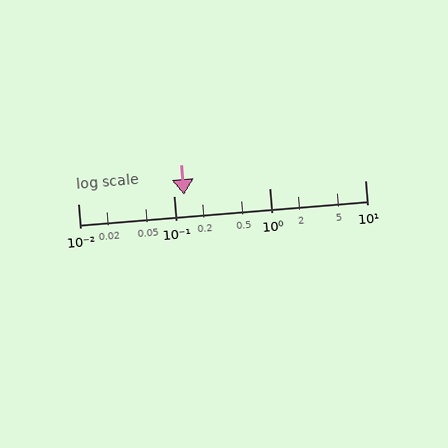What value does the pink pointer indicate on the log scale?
The pointer indicates approximately 0.13.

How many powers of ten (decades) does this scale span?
The scale spans 3 decades, from 0.01 to 10.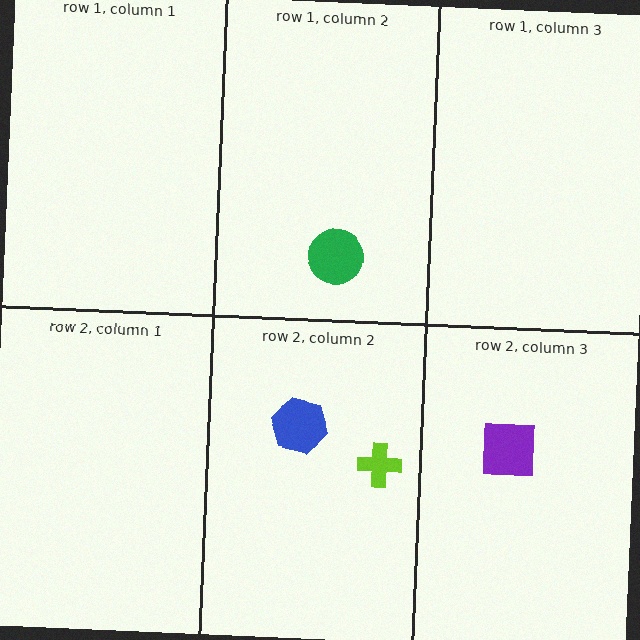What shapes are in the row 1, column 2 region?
The green circle.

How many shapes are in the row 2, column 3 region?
1.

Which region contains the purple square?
The row 2, column 3 region.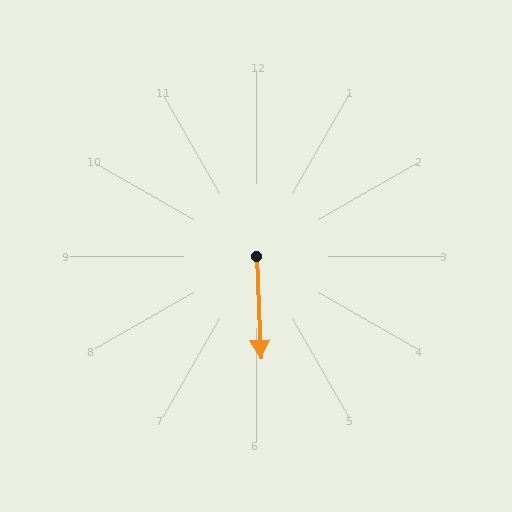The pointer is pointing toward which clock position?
Roughly 6 o'clock.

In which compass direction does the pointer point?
South.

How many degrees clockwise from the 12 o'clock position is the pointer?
Approximately 178 degrees.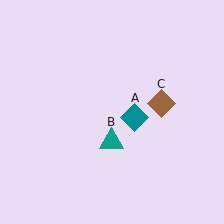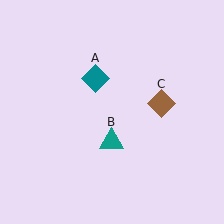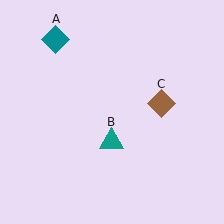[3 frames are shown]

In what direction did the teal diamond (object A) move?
The teal diamond (object A) moved up and to the left.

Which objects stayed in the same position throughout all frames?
Teal triangle (object B) and brown diamond (object C) remained stationary.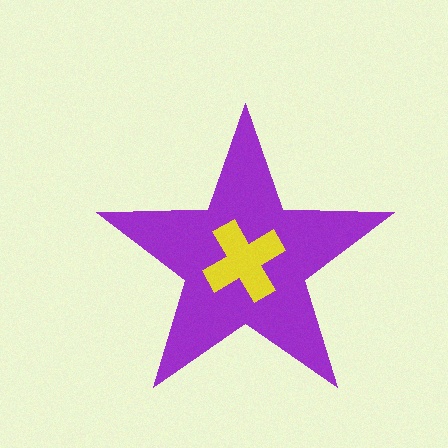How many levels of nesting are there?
2.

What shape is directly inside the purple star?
The yellow cross.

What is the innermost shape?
The yellow cross.